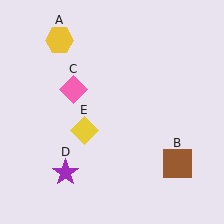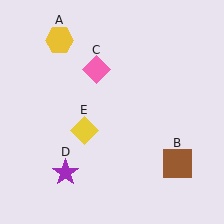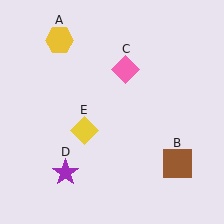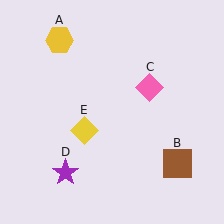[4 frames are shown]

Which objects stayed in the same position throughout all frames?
Yellow hexagon (object A) and brown square (object B) and purple star (object D) and yellow diamond (object E) remained stationary.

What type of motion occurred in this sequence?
The pink diamond (object C) rotated clockwise around the center of the scene.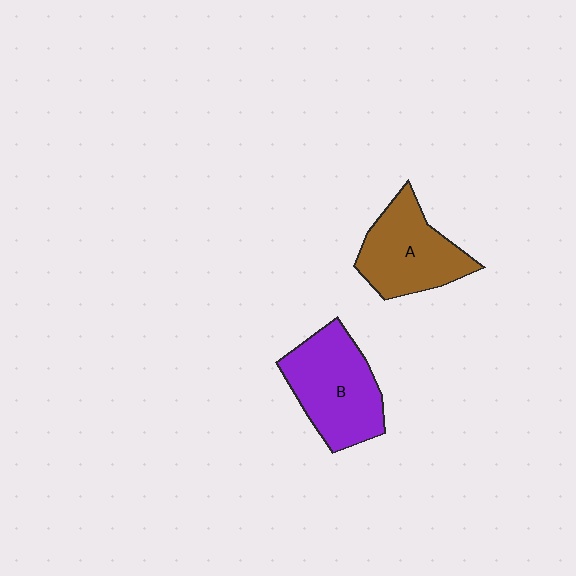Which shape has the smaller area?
Shape A (brown).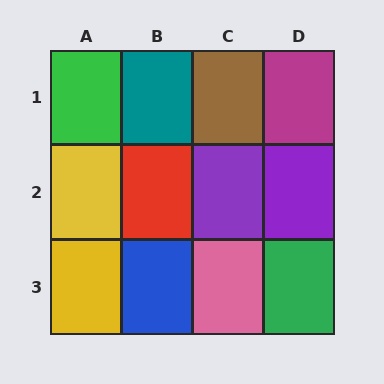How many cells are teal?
1 cell is teal.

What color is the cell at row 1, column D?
Magenta.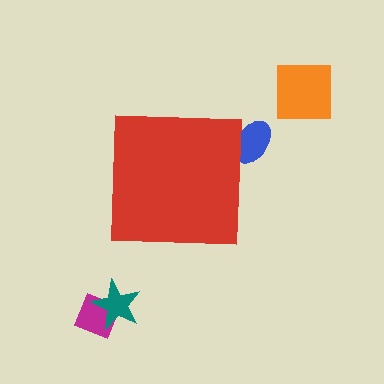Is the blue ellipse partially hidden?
Yes, the blue ellipse is partially hidden behind the red square.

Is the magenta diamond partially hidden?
No, the magenta diamond is fully visible.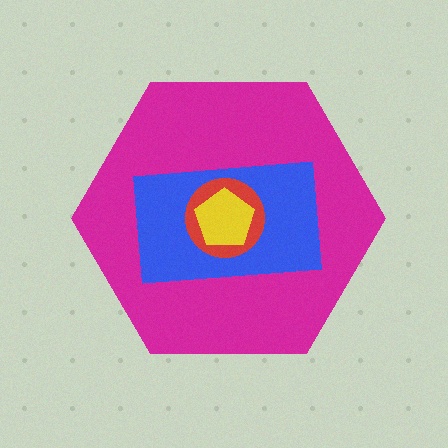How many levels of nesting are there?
4.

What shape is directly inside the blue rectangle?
The red circle.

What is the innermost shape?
The yellow pentagon.